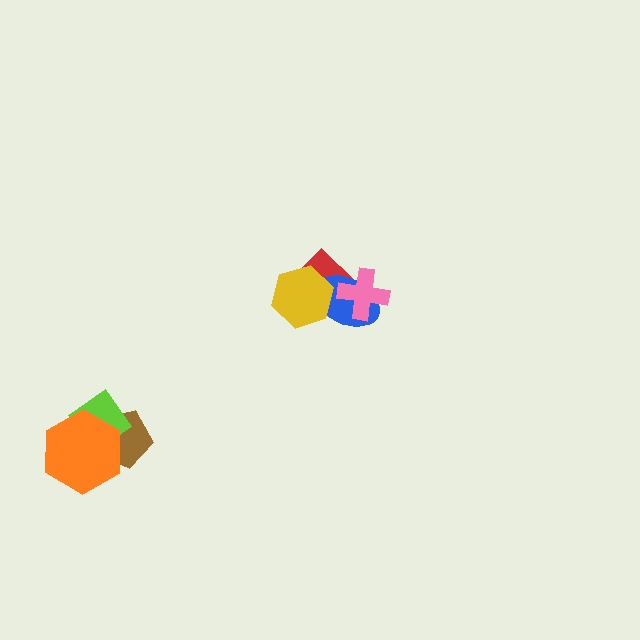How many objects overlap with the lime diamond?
2 objects overlap with the lime diamond.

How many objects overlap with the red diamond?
3 objects overlap with the red diamond.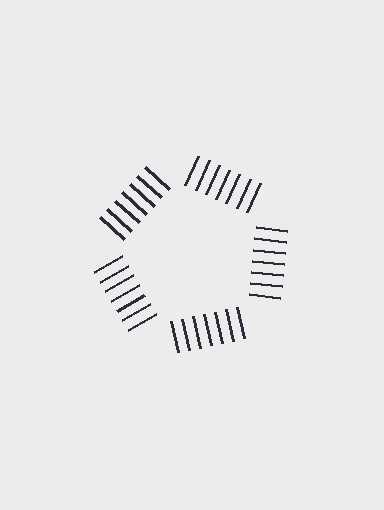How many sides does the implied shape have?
5 sides — the line-ends trace a pentagon.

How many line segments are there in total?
35 — 7 along each of the 5 edges.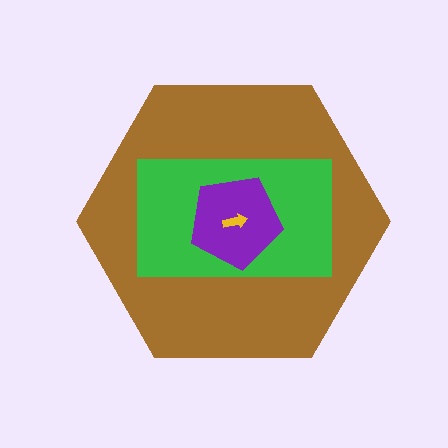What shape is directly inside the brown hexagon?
The green rectangle.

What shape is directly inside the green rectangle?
The purple pentagon.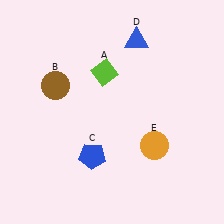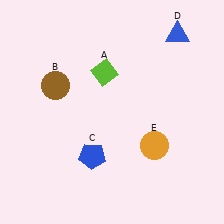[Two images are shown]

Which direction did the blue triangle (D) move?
The blue triangle (D) moved right.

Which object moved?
The blue triangle (D) moved right.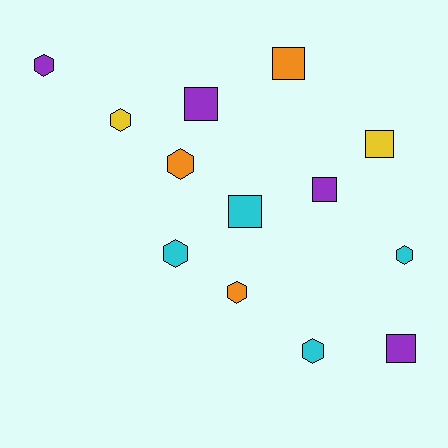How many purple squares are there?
There are 3 purple squares.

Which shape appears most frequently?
Hexagon, with 7 objects.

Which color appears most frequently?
Cyan, with 4 objects.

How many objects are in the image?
There are 13 objects.